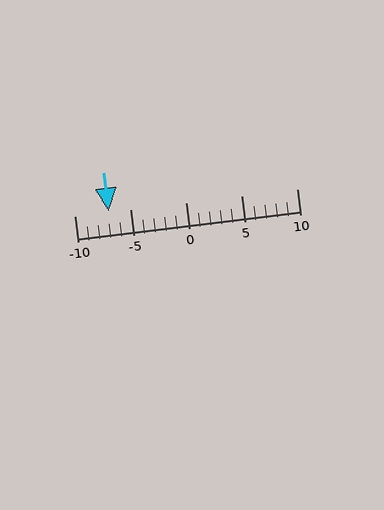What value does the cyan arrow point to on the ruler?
The cyan arrow points to approximately -7.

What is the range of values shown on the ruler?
The ruler shows values from -10 to 10.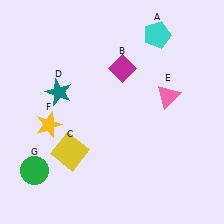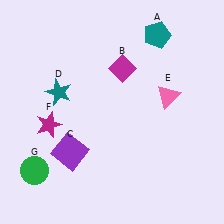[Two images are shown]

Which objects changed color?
A changed from cyan to teal. C changed from yellow to purple. F changed from yellow to magenta.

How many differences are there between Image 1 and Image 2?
There are 3 differences between the two images.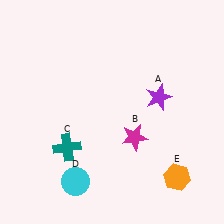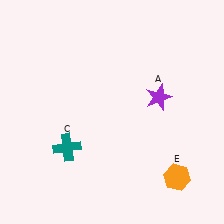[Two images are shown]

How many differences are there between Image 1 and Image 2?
There are 2 differences between the two images.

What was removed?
The magenta star (B), the cyan circle (D) were removed in Image 2.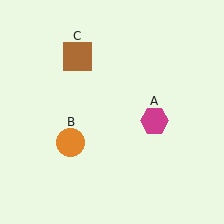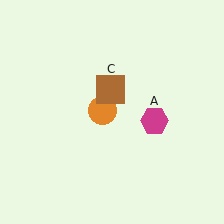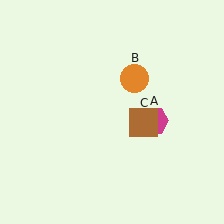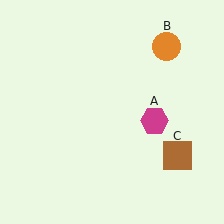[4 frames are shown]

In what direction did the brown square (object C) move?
The brown square (object C) moved down and to the right.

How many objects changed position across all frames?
2 objects changed position: orange circle (object B), brown square (object C).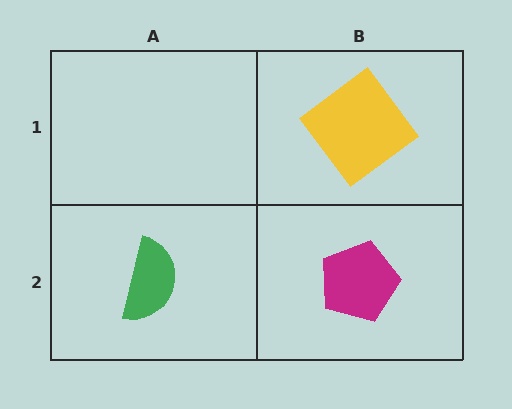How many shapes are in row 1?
1 shape.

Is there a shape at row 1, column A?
No, that cell is empty.